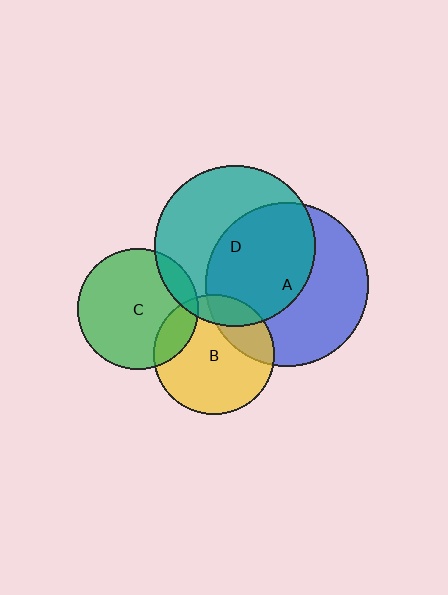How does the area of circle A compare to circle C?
Approximately 1.8 times.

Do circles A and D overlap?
Yes.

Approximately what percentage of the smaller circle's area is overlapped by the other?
Approximately 50%.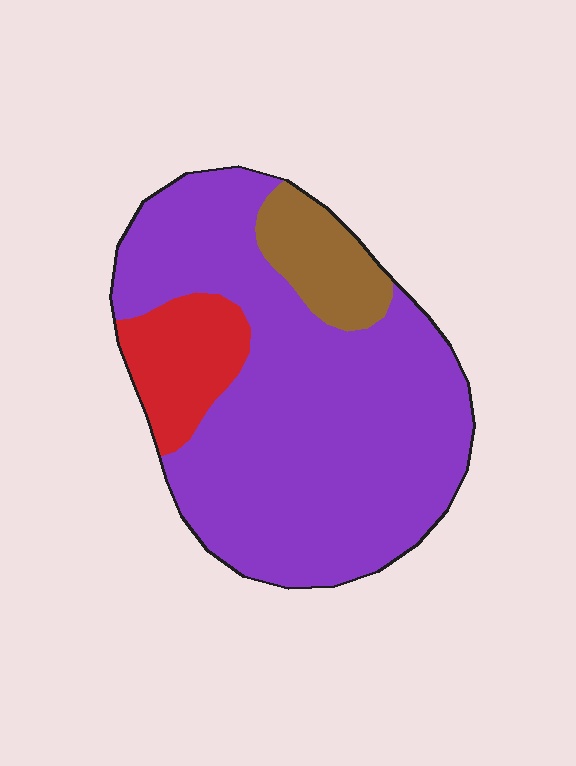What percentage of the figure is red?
Red covers 13% of the figure.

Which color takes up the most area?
Purple, at roughly 75%.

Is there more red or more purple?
Purple.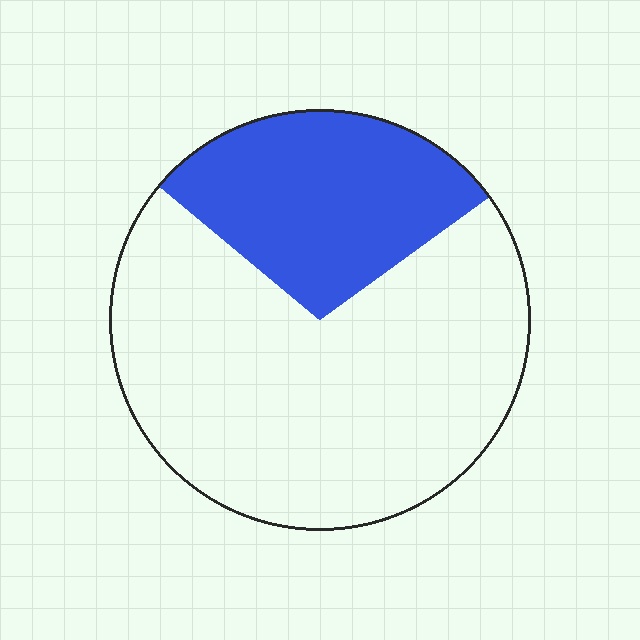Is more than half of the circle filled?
No.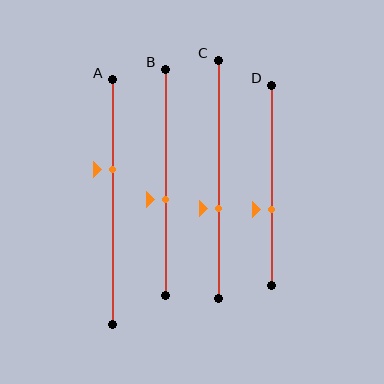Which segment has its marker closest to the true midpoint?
Segment B has its marker closest to the true midpoint.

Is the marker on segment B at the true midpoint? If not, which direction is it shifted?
No, the marker on segment B is shifted downward by about 8% of the segment length.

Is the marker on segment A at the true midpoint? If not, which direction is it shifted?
No, the marker on segment A is shifted upward by about 13% of the segment length.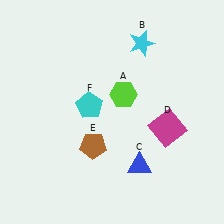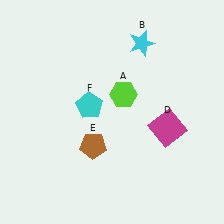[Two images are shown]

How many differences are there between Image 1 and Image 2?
There is 1 difference between the two images.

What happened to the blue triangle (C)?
The blue triangle (C) was removed in Image 2. It was in the bottom-right area of Image 1.